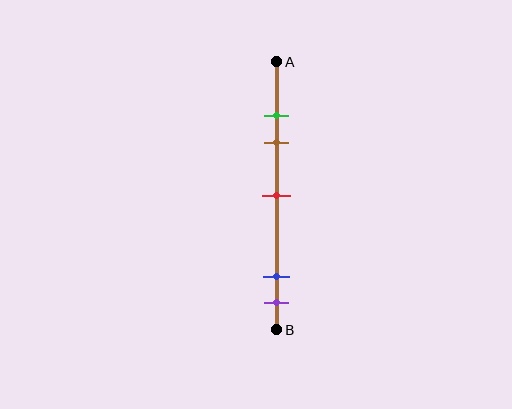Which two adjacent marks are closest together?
The green and brown marks are the closest adjacent pair.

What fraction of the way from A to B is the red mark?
The red mark is approximately 50% (0.5) of the way from A to B.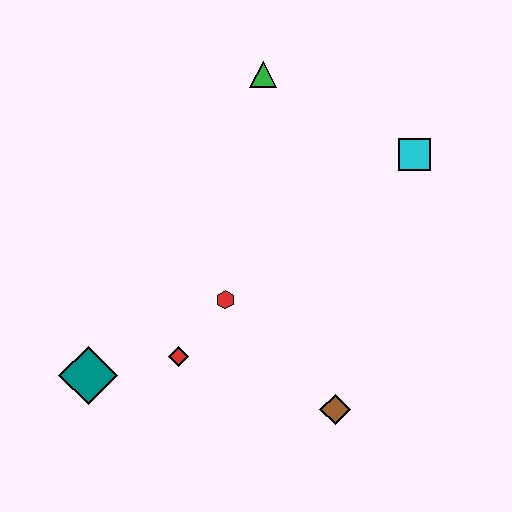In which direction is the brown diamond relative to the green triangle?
The brown diamond is below the green triangle.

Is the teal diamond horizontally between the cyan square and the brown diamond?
No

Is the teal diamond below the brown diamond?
No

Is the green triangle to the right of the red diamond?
Yes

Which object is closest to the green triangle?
The cyan square is closest to the green triangle.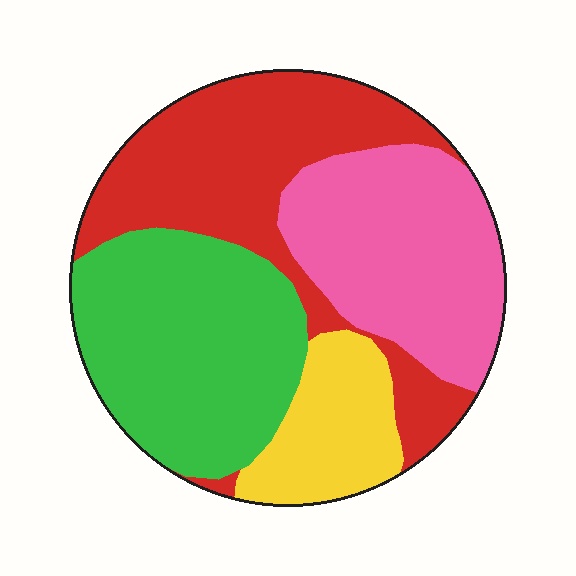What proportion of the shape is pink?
Pink covers roughly 25% of the shape.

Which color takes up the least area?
Yellow, at roughly 15%.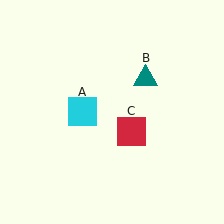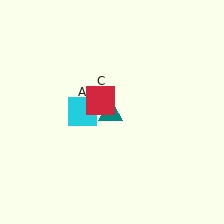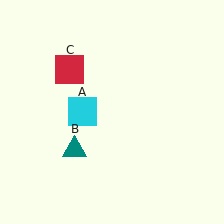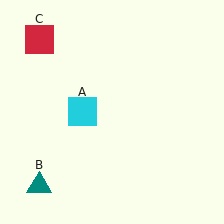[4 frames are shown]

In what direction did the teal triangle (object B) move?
The teal triangle (object B) moved down and to the left.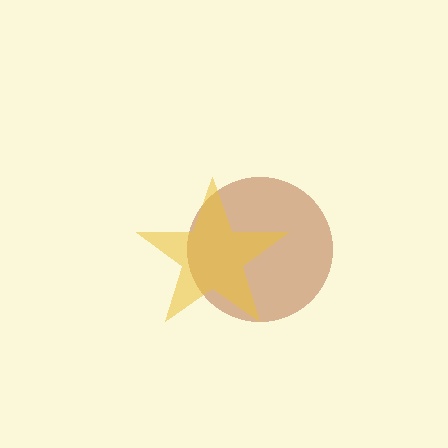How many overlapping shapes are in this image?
There are 2 overlapping shapes in the image.